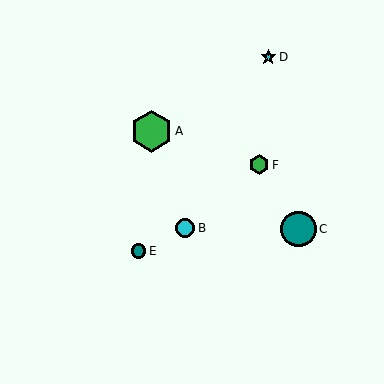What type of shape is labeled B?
Shape B is a cyan circle.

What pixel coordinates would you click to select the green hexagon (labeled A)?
Click at (152, 131) to select the green hexagon A.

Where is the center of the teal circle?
The center of the teal circle is at (299, 229).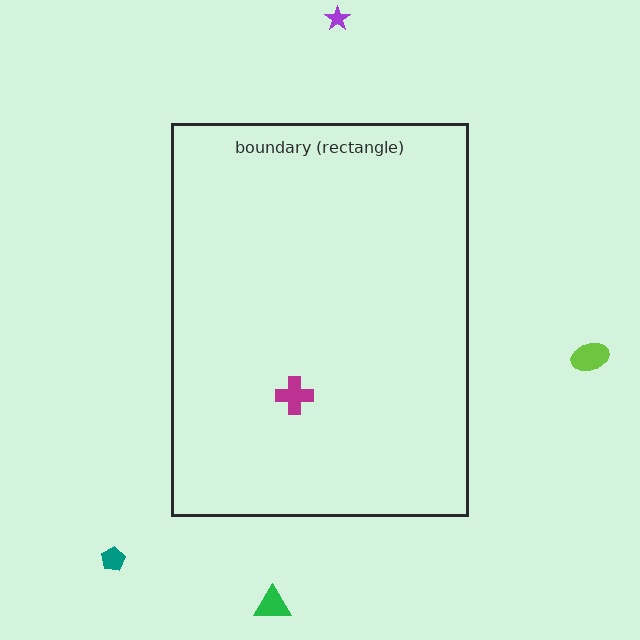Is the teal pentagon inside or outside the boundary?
Outside.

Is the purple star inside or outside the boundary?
Outside.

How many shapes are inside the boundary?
1 inside, 4 outside.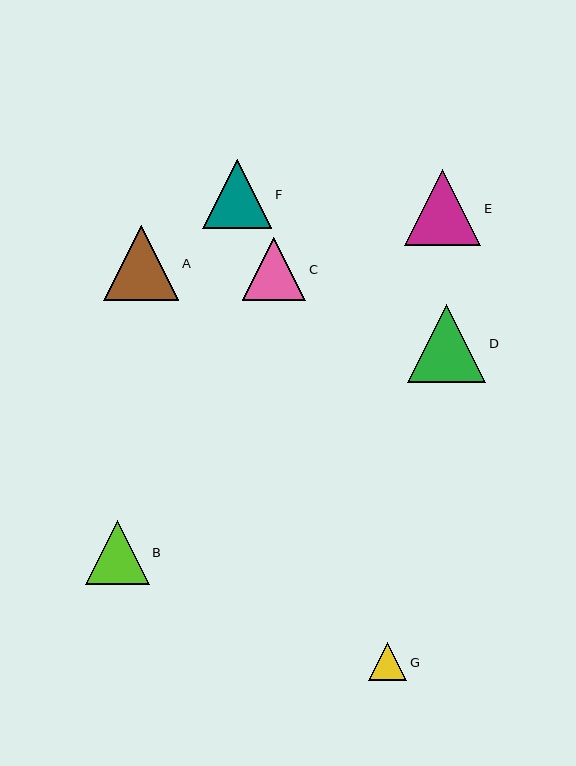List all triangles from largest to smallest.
From largest to smallest: D, E, A, F, B, C, G.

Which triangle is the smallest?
Triangle G is the smallest with a size of approximately 38 pixels.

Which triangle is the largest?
Triangle D is the largest with a size of approximately 78 pixels.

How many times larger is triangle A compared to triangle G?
Triangle A is approximately 2.0 times the size of triangle G.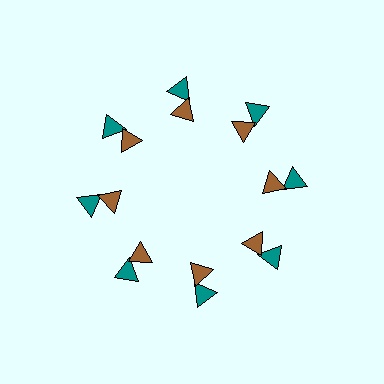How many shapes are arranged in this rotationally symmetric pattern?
There are 16 shapes, arranged in 8 groups of 2.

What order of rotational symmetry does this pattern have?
This pattern has 8-fold rotational symmetry.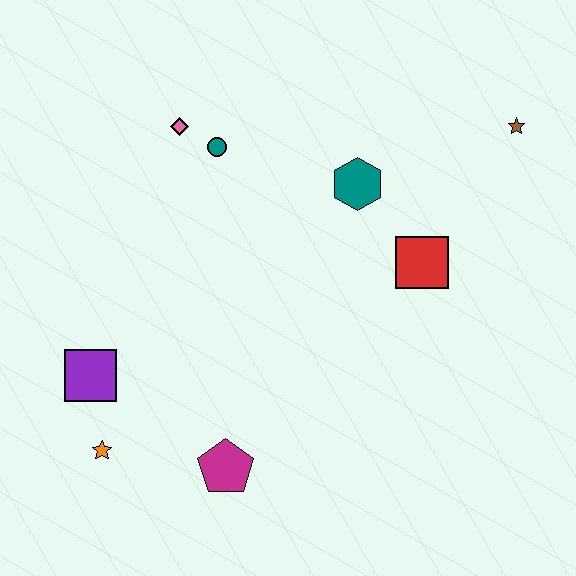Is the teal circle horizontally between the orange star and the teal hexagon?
Yes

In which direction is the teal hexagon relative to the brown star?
The teal hexagon is to the left of the brown star.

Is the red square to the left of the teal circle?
No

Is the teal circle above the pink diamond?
No